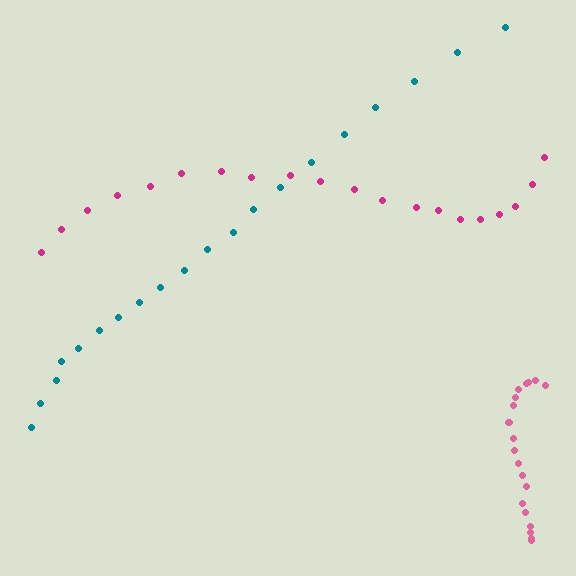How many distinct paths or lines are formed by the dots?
There are 3 distinct paths.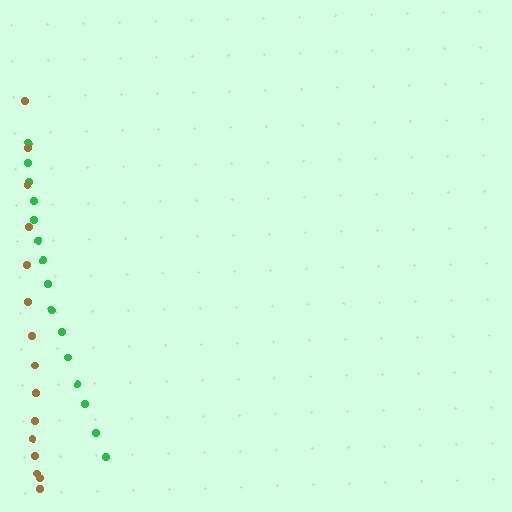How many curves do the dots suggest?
There are 2 distinct paths.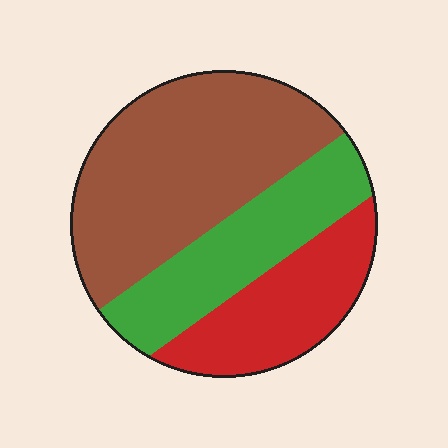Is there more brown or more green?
Brown.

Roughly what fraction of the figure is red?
Red takes up less than a quarter of the figure.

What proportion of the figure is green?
Green takes up about one quarter (1/4) of the figure.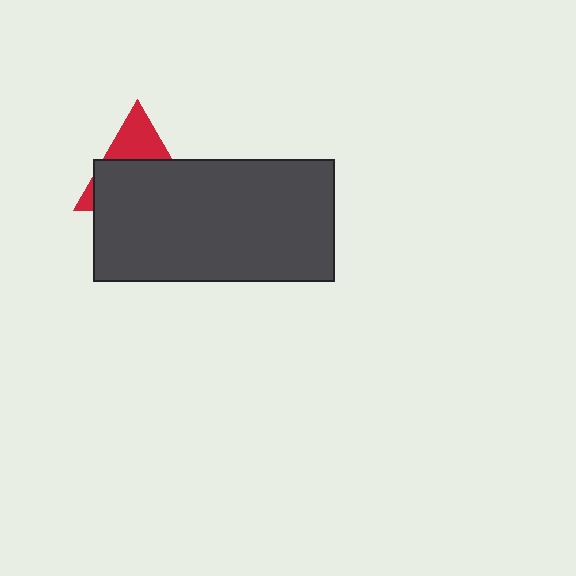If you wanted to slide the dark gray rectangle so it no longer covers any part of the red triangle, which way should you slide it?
Slide it down — that is the most direct way to separate the two shapes.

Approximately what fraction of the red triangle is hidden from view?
Roughly 66% of the red triangle is hidden behind the dark gray rectangle.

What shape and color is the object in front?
The object in front is a dark gray rectangle.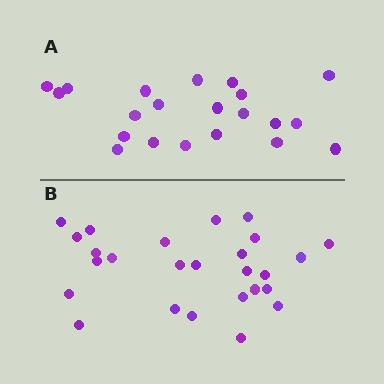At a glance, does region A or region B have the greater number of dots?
Region B (the bottom region) has more dots.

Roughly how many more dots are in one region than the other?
Region B has about 5 more dots than region A.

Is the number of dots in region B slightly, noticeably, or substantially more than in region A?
Region B has only slightly more — the two regions are fairly close. The ratio is roughly 1.2 to 1.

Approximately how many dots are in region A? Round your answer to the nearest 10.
About 20 dots. (The exact count is 21, which rounds to 20.)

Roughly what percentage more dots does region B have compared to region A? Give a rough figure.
About 25% more.